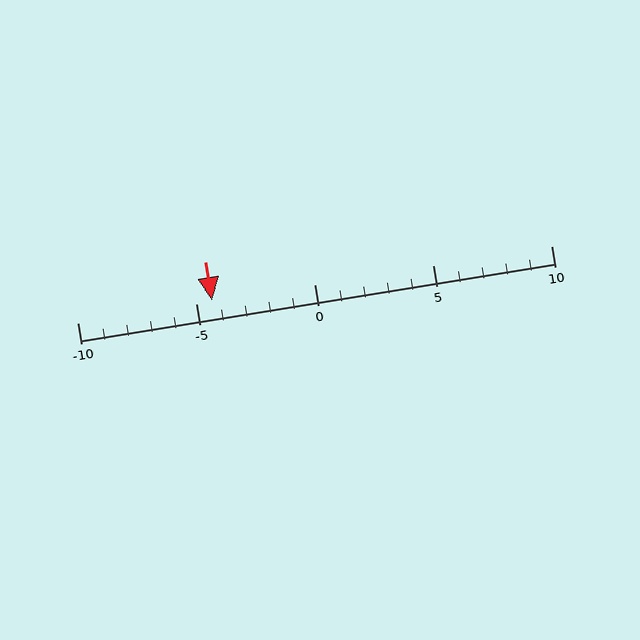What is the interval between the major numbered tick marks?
The major tick marks are spaced 5 units apart.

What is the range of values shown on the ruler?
The ruler shows values from -10 to 10.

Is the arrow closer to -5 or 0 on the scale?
The arrow is closer to -5.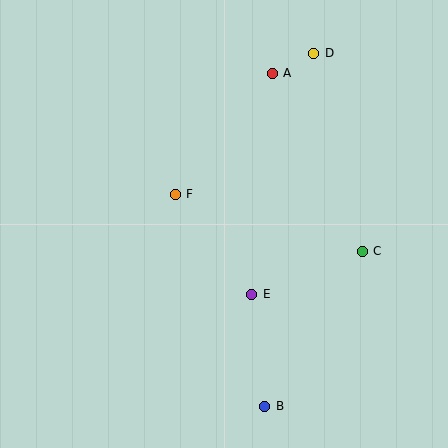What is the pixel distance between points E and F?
The distance between E and F is 126 pixels.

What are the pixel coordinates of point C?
Point C is at (362, 251).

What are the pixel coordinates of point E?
Point E is at (252, 294).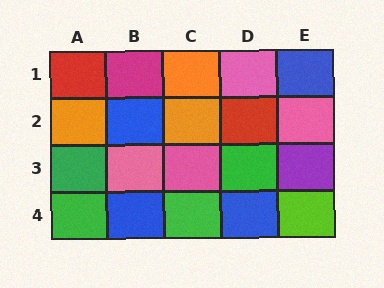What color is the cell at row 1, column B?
Magenta.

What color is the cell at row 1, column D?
Pink.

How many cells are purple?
1 cell is purple.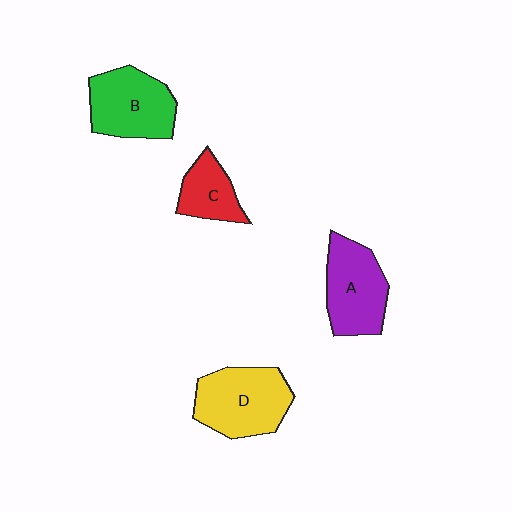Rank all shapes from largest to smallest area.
From largest to smallest: D (yellow), B (green), A (purple), C (red).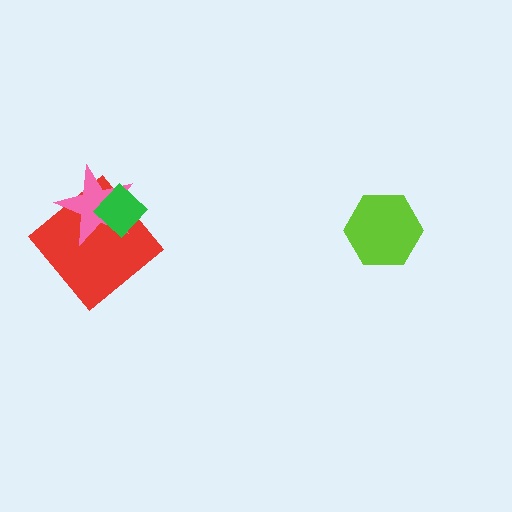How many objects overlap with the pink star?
2 objects overlap with the pink star.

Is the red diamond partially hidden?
Yes, it is partially covered by another shape.